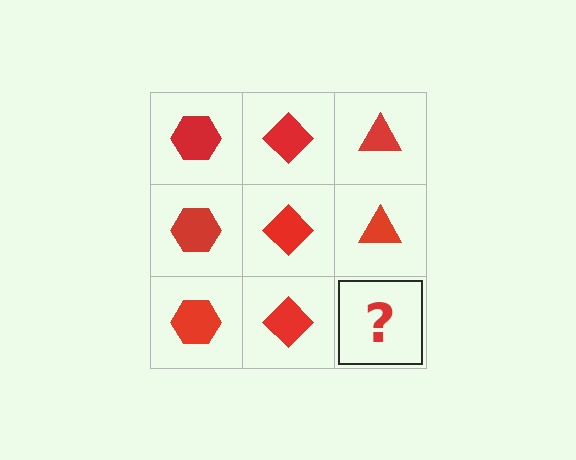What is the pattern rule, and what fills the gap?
The rule is that each column has a consistent shape. The gap should be filled with a red triangle.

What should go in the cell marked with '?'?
The missing cell should contain a red triangle.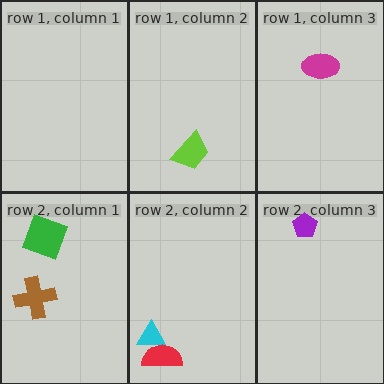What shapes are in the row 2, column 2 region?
The cyan triangle, the red semicircle.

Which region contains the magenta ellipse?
The row 1, column 3 region.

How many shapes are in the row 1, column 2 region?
1.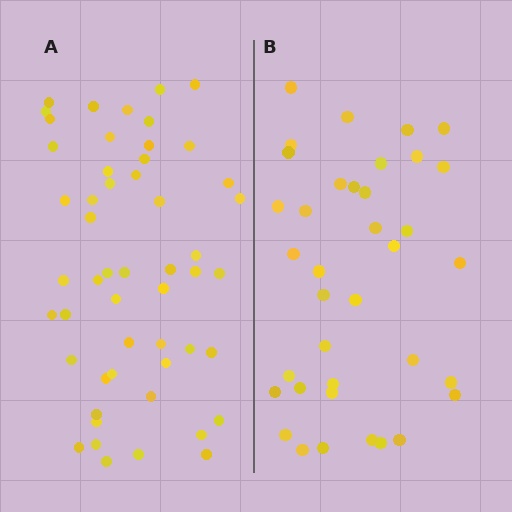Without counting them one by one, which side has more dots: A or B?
Region A (the left region) has more dots.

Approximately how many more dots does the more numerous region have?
Region A has approximately 15 more dots than region B.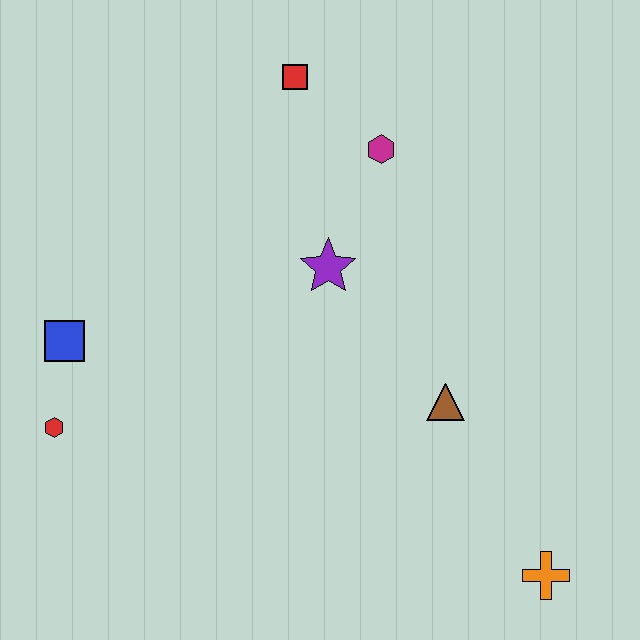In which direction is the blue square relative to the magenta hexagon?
The blue square is to the left of the magenta hexagon.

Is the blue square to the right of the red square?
No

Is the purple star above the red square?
No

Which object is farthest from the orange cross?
The red square is farthest from the orange cross.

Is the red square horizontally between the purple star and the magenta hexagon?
No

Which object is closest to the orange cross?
The brown triangle is closest to the orange cross.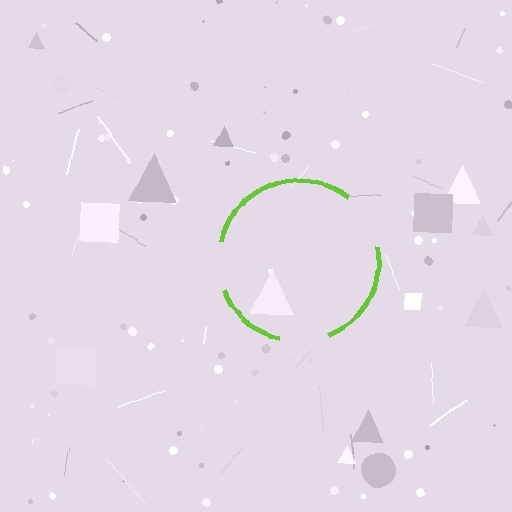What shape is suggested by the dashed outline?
The dashed outline suggests a circle.